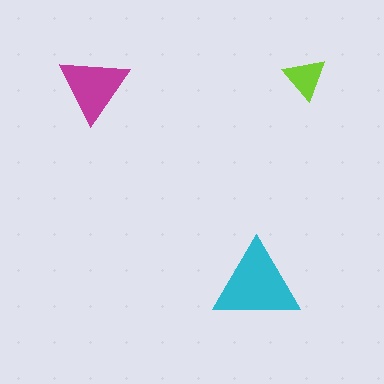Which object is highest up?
The lime triangle is topmost.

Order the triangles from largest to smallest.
the cyan one, the magenta one, the lime one.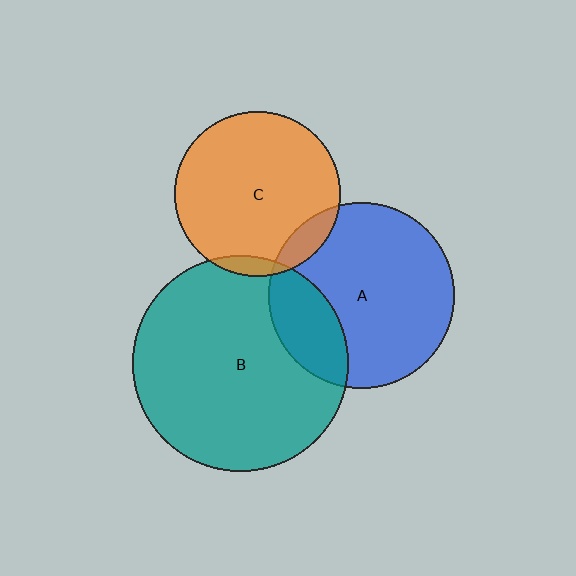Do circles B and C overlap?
Yes.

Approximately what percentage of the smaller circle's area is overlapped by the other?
Approximately 5%.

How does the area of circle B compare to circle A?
Approximately 1.3 times.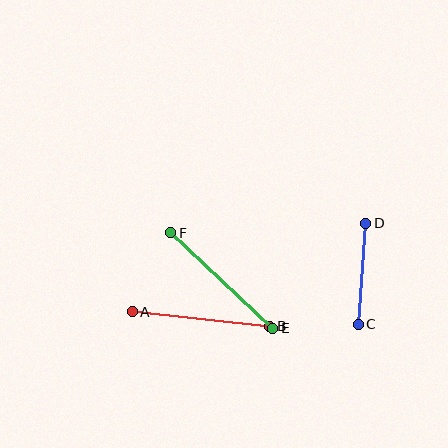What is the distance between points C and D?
The distance is approximately 101 pixels.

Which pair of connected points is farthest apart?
Points E and F are farthest apart.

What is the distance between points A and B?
The distance is approximately 137 pixels.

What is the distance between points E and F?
The distance is approximately 140 pixels.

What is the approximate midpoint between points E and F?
The midpoint is at approximately (222, 281) pixels.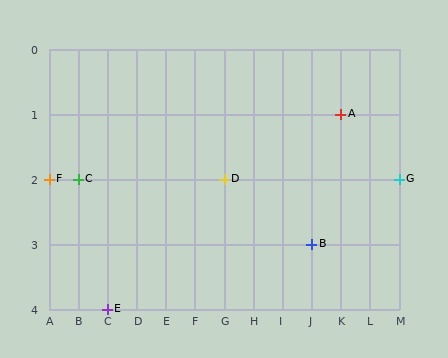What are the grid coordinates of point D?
Point D is at grid coordinates (G, 2).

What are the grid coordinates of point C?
Point C is at grid coordinates (B, 2).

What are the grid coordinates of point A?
Point A is at grid coordinates (K, 1).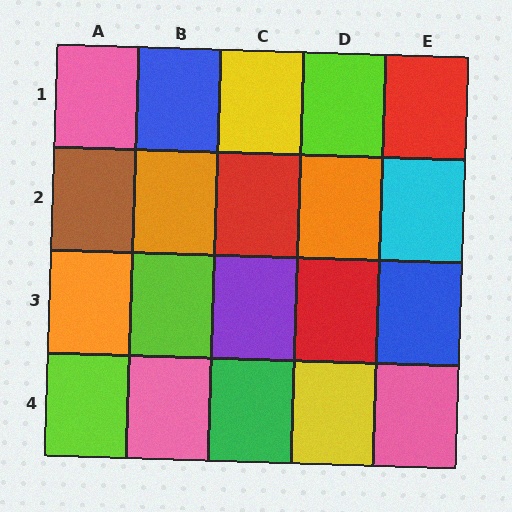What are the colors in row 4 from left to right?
Lime, pink, green, yellow, pink.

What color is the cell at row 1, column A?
Pink.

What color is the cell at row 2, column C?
Red.